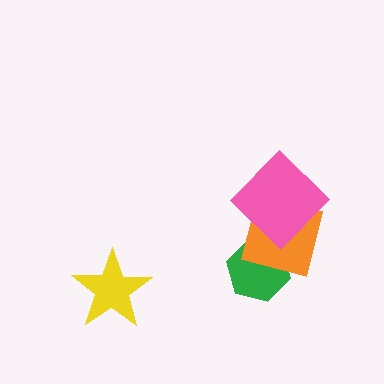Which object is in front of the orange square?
The pink diamond is in front of the orange square.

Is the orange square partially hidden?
Yes, it is partially covered by another shape.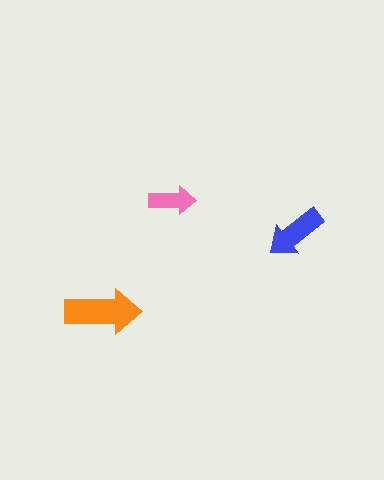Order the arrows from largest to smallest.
the orange one, the blue one, the pink one.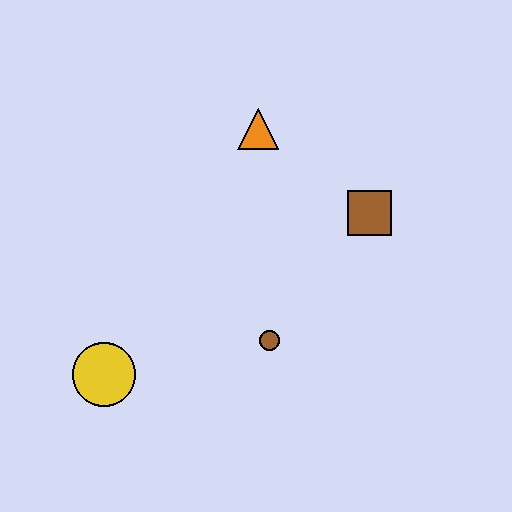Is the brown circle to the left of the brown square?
Yes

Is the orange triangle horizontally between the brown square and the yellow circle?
Yes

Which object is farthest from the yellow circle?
The brown square is farthest from the yellow circle.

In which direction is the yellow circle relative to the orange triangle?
The yellow circle is below the orange triangle.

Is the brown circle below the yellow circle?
No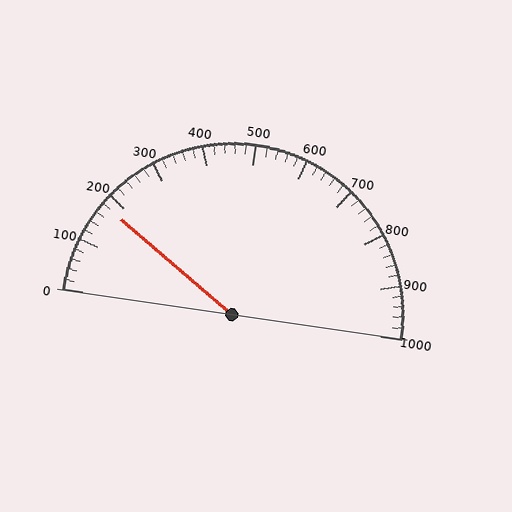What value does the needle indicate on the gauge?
The needle indicates approximately 180.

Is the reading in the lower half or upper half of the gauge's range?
The reading is in the lower half of the range (0 to 1000).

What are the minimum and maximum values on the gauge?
The gauge ranges from 0 to 1000.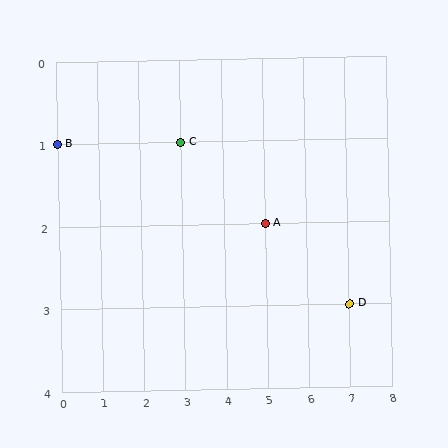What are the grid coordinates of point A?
Point A is at grid coordinates (5, 2).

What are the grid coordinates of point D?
Point D is at grid coordinates (7, 3).